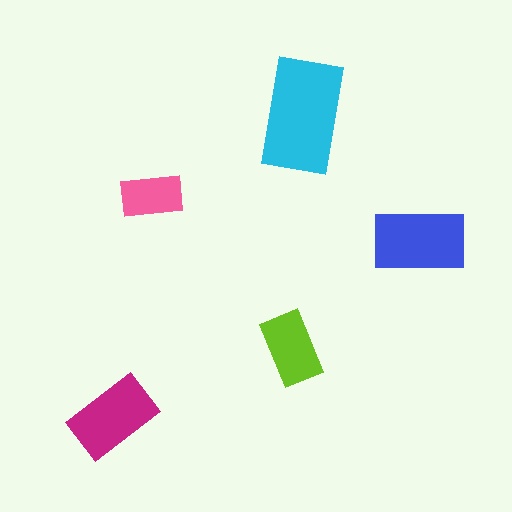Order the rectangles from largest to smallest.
the cyan one, the blue one, the magenta one, the lime one, the pink one.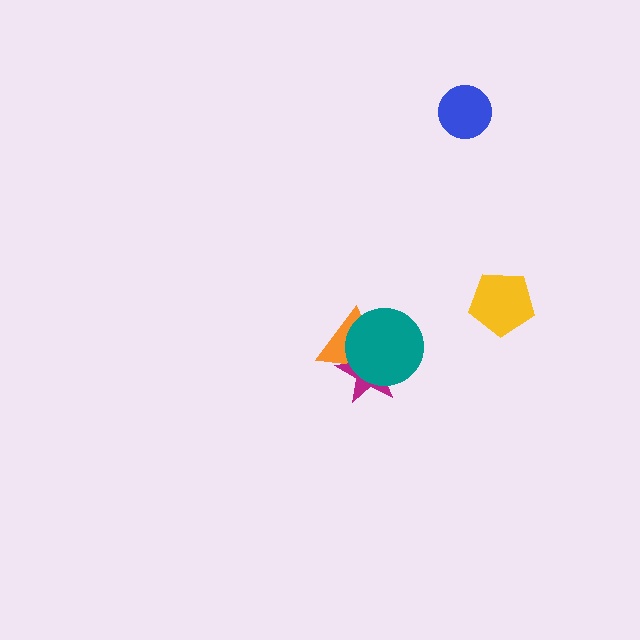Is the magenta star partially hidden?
Yes, it is partially covered by another shape.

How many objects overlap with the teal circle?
2 objects overlap with the teal circle.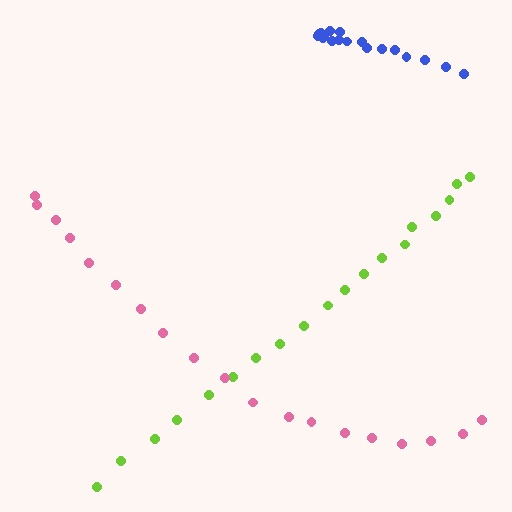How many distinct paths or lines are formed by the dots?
There are 3 distinct paths.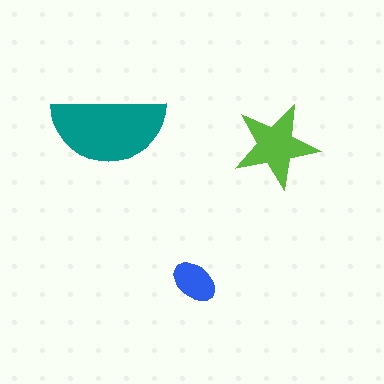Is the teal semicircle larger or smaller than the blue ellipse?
Larger.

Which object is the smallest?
The blue ellipse.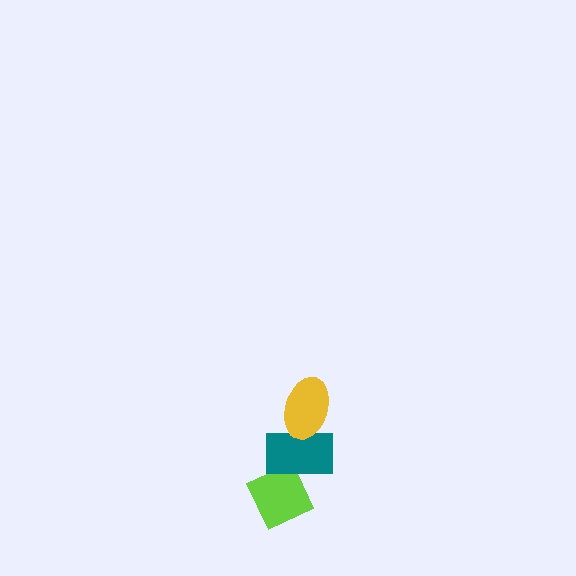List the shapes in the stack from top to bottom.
From top to bottom: the yellow ellipse, the teal rectangle, the lime diamond.